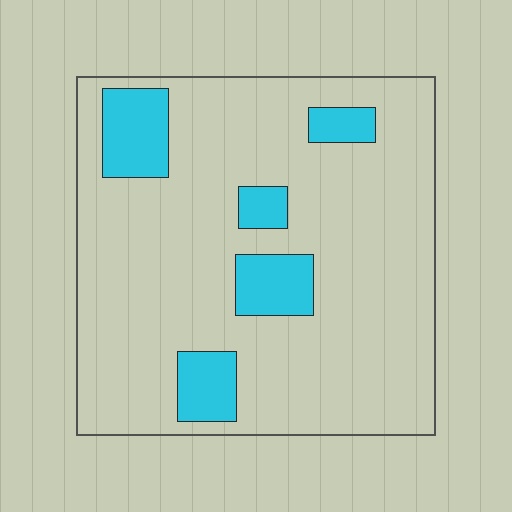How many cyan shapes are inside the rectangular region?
5.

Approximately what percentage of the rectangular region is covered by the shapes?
Approximately 15%.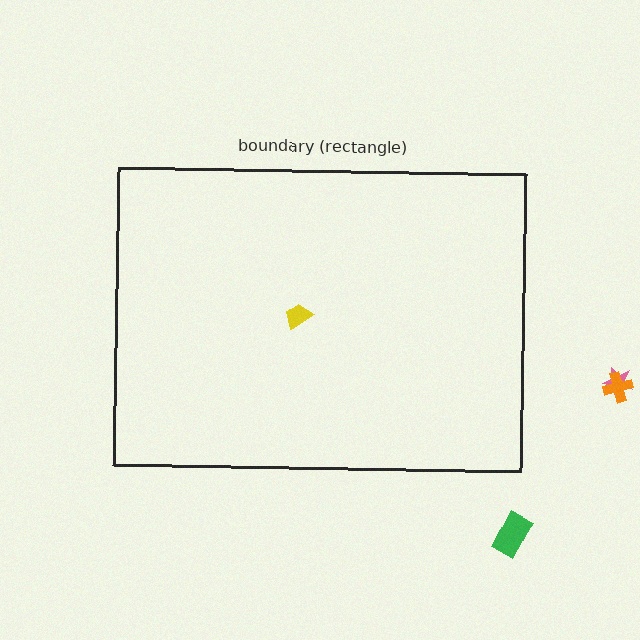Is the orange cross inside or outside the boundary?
Outside.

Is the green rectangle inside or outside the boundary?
Outside.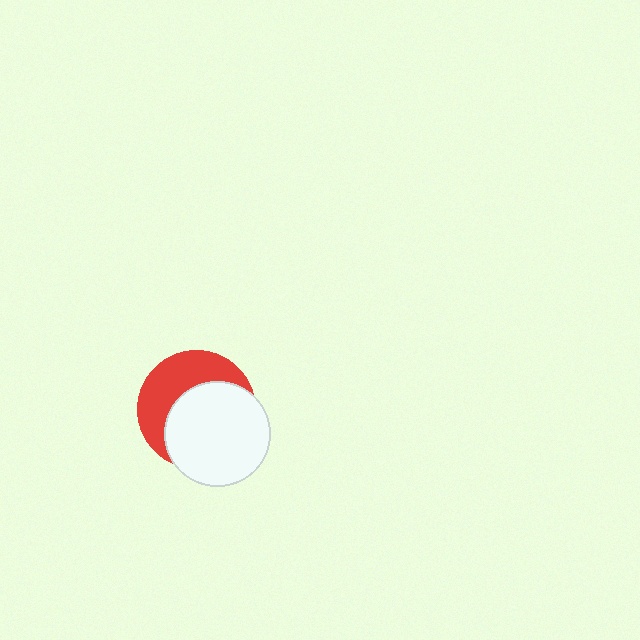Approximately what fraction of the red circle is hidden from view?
Roughly 57% of the red circle is hidden behind the white circle.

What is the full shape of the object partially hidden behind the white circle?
The partially hidden object is a red circle.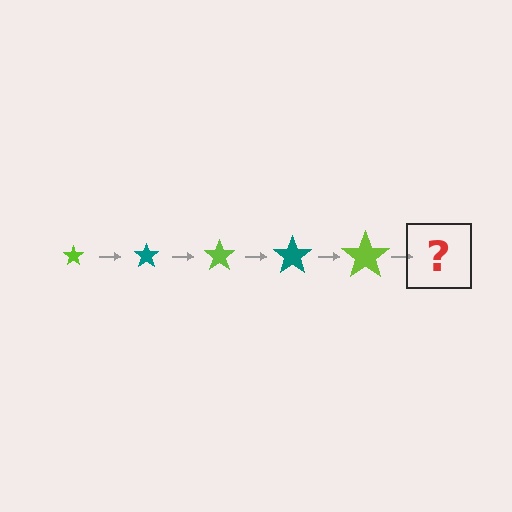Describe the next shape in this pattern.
It should be a teal star, larger than the previous one.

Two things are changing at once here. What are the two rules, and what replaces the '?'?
The two rules are that the star grows larger each step and the color cycles through lime and teal. The '?' should be a teal star, larger than the previous one.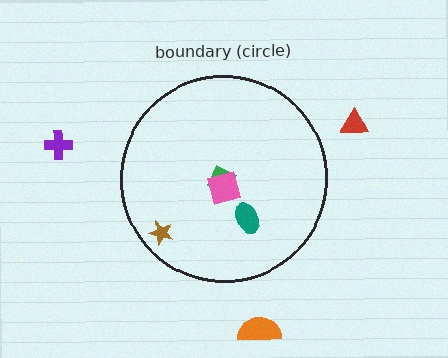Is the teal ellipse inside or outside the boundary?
Inside.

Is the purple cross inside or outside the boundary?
Outside.